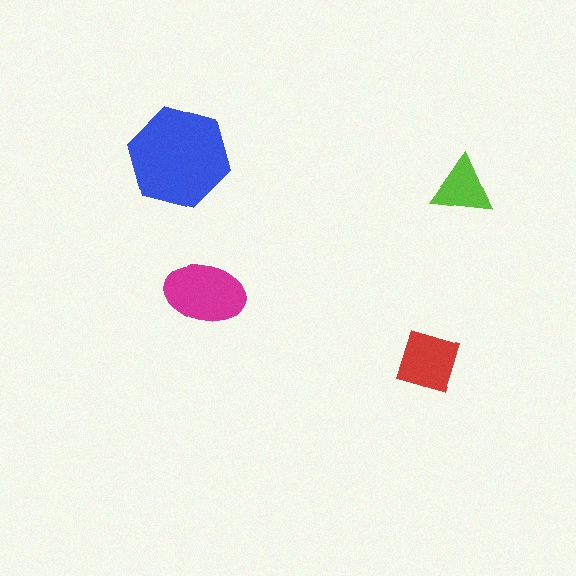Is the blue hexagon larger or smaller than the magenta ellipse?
Larger.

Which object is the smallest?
The lime triangle.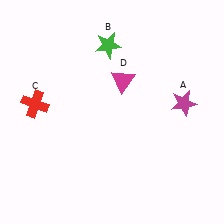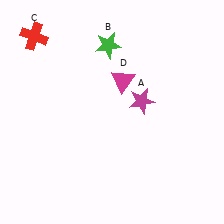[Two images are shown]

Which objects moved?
The objects that moved are: the magenta star (A), the red cross (C).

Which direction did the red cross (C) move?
The red cross (C) moved up.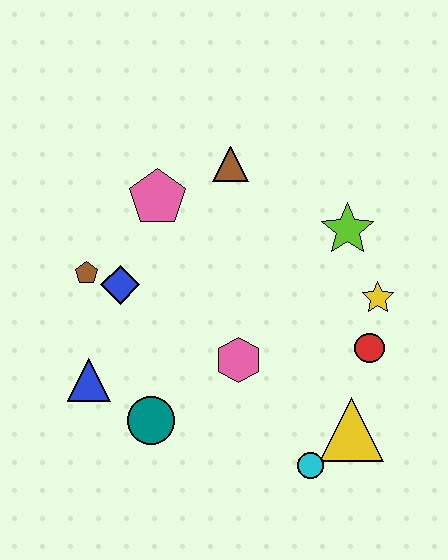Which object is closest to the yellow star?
The red circle is closest to the yellow star.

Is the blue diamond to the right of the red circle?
No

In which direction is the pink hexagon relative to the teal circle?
The pink hexagon is to the right of the teal circle.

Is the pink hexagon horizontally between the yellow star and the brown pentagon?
Yes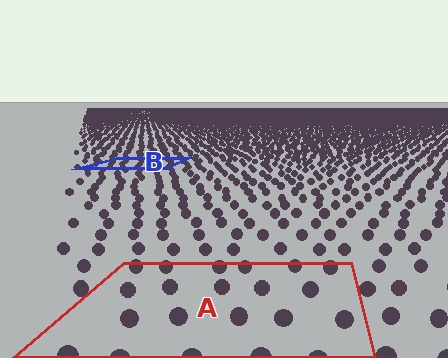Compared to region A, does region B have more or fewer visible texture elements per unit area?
Region B has more texture elements per unit area — they are packed more densely because it is farther away.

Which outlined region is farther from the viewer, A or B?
Region B is farther from the viewer — the texture elements inside it appear smaller and more densely packed.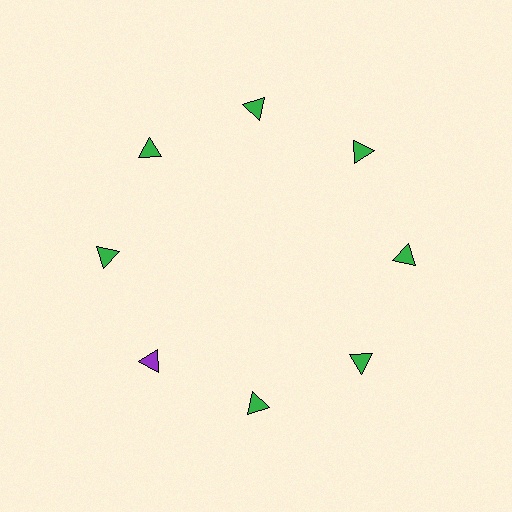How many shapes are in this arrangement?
There are 8 shapes arranged in a ring pattern.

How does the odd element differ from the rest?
It has a different color: purple instead of green.